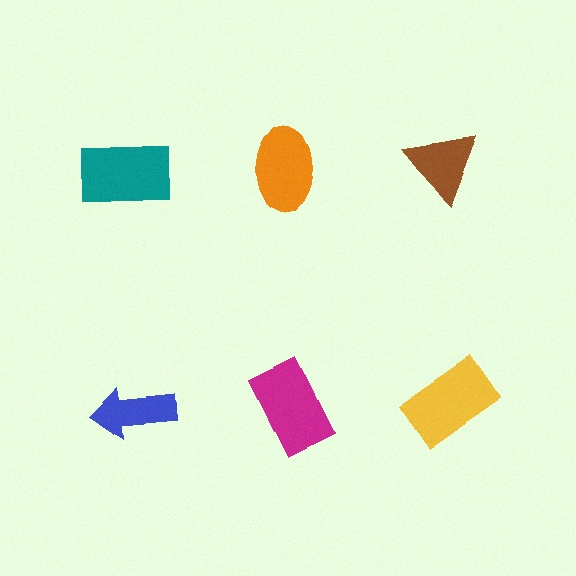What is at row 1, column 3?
A brown triangle.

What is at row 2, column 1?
A blue arrow.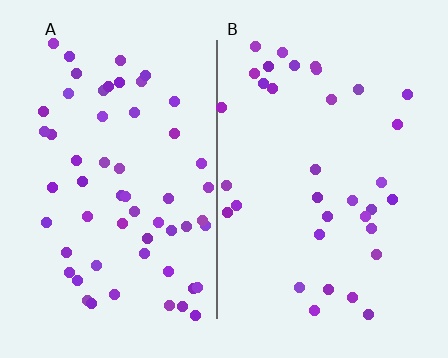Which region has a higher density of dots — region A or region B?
A (the left).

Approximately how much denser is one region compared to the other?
Approximately 1.7× — region A over region B.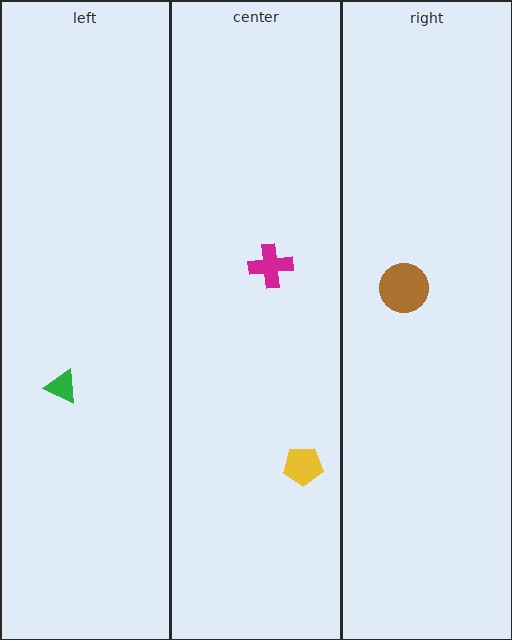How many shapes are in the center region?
2.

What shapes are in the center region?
The yellow pentagon, the magenta cross.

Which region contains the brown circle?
The right region.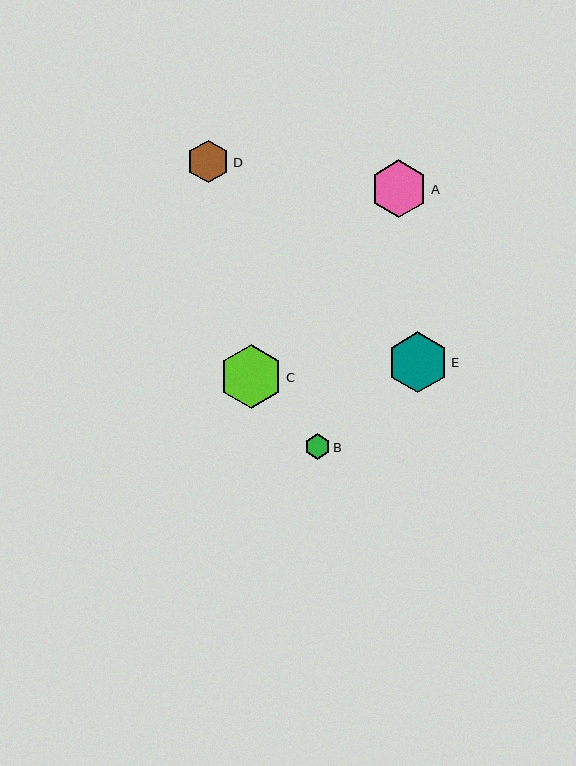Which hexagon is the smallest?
Hexagon B is the smallest with a size of approximately 25 pixels.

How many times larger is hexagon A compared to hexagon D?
Hexagon A is approximately 1.3 times the size of hexagon D.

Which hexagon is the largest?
Hexagon C is the largest with a size of approximately 64 pixels.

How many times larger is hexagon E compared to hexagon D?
Hexagon E is approximately 1.4 times the size of hexagon D.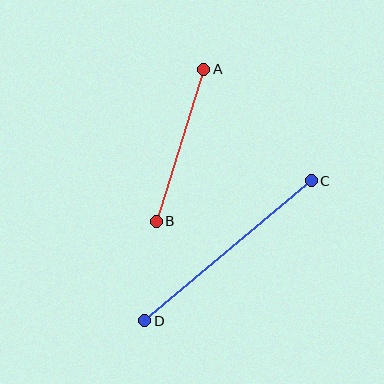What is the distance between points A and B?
The distance is approximately 160 pixels.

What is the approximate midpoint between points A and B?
The midpoint is at approximately (180, 145) pixels.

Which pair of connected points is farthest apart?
Points C and D are farthest apart.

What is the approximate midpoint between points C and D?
The midpoint is at approximately (228, 251) pixels.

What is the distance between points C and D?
The distance is approximately 217 pixels.